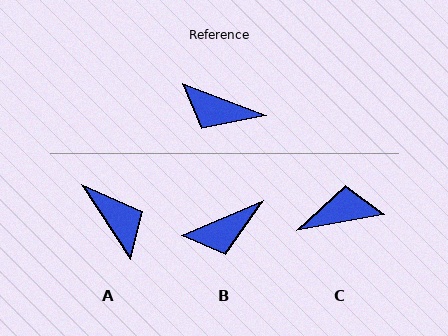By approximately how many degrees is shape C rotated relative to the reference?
Approximately 149 degrees clockwise.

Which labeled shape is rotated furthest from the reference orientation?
C, about 149 degrees away.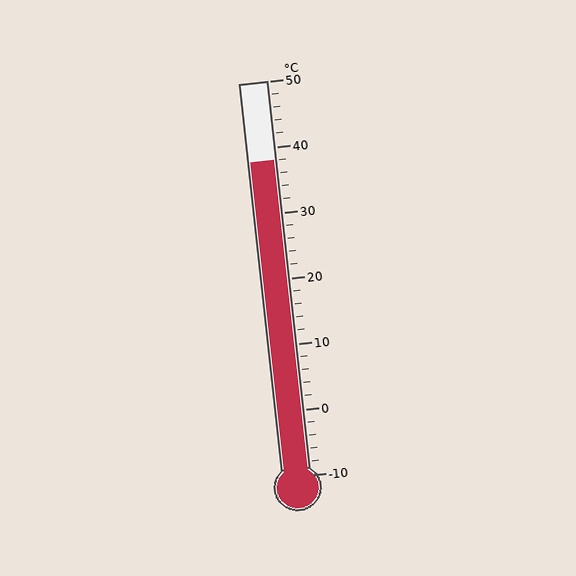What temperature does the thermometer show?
The thermometer shows approximately 38°C.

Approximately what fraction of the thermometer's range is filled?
The thermometer is filled to approximately 80% of its range.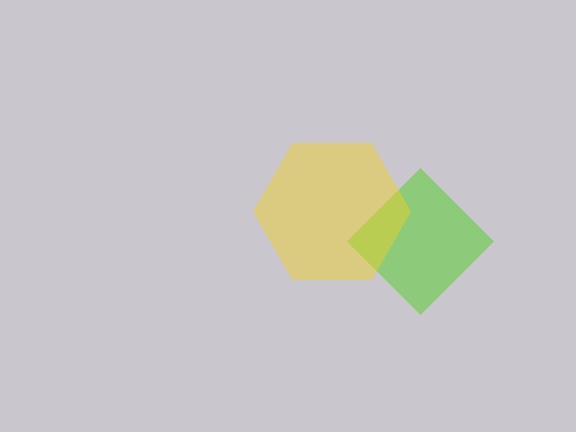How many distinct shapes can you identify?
There are 2 distinct shapes: a lime diamond, a yellow hexagon.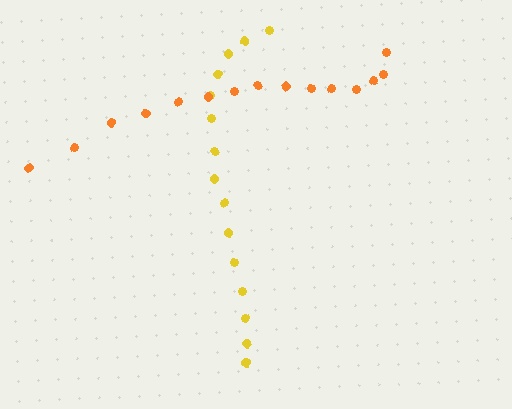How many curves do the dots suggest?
There are 2 distinct paths.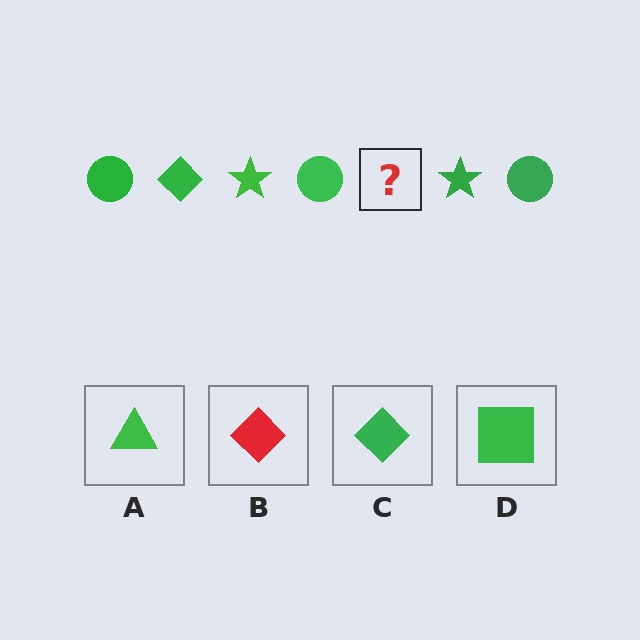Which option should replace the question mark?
Option C.